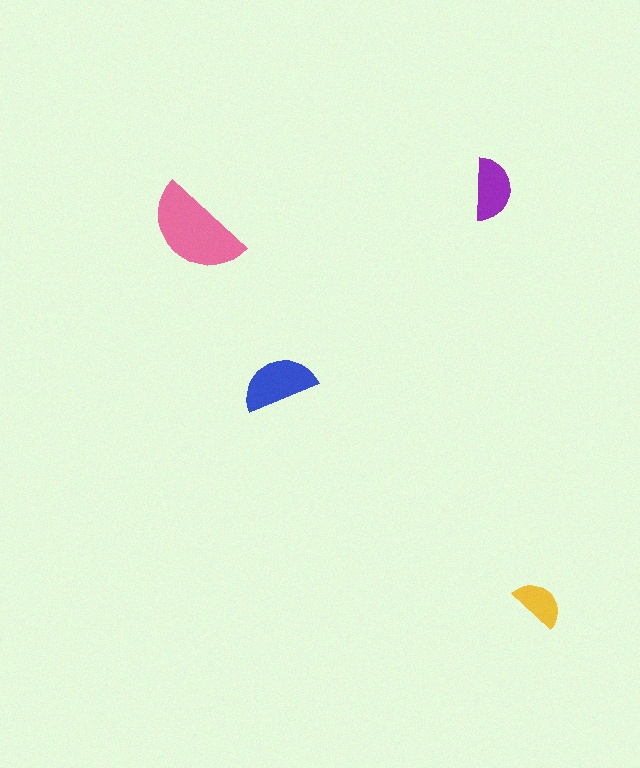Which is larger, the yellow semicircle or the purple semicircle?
The purple one.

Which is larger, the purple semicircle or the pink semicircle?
The pink one.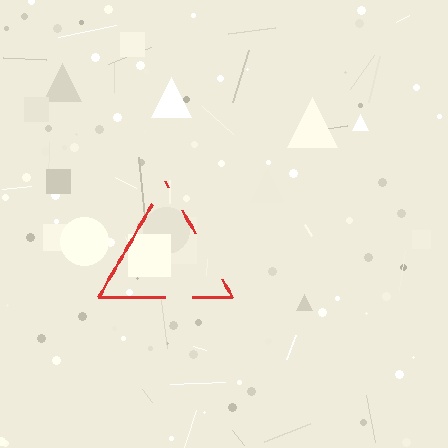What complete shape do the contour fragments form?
The contour fragments form a triangle.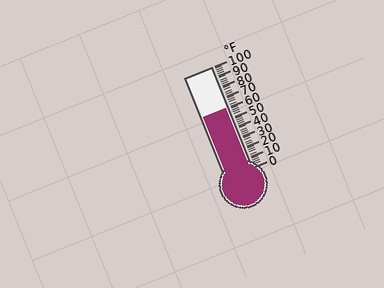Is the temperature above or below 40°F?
The temperature is above 40°F.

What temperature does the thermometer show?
The thermometer shows approximately 60°F.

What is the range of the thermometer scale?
The thermometer scale ranges from 0°F to 100°F.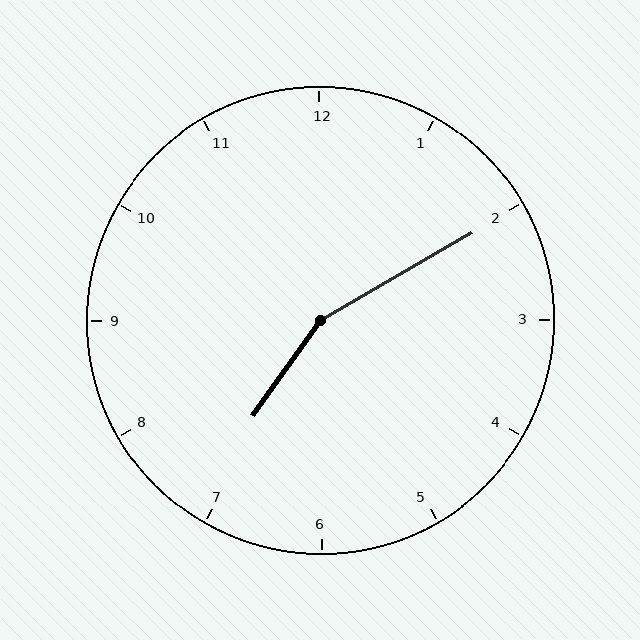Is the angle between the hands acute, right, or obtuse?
It is obtuse.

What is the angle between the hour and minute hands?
Approximately 155 degrees.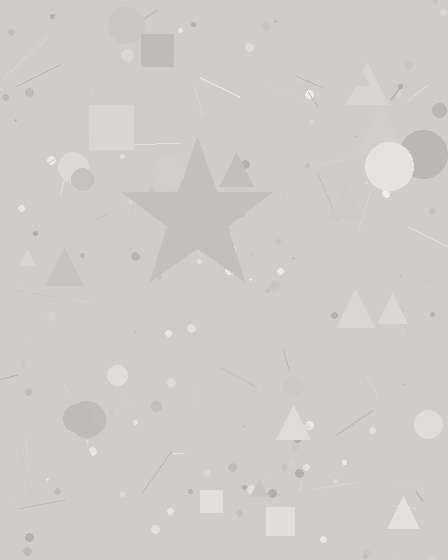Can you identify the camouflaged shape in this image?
The camouflaged shape is a star.